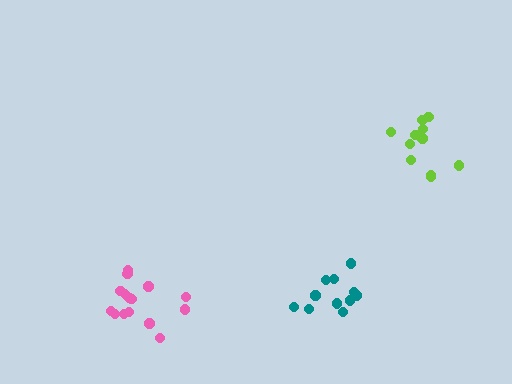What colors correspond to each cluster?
The clusters are colored: lime, pink, teal.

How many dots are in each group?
Group 1: 11 dots, Group 2: 15 dots, Group 3: 11 dots (37 total).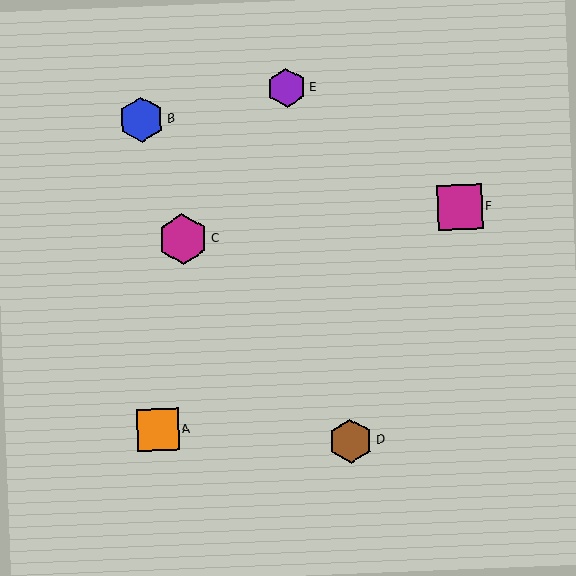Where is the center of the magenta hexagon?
The center of the magenta hexagon is at (183, 239).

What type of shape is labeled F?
Shape F is a magenta square.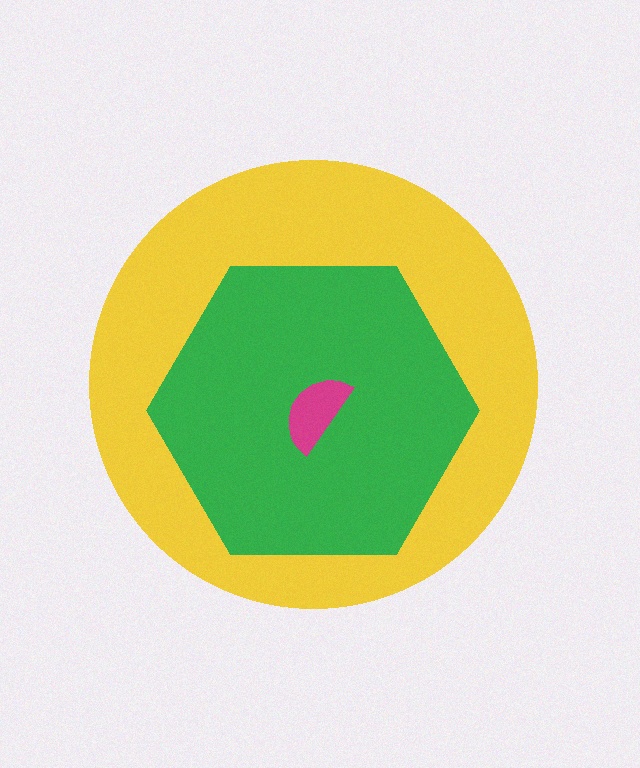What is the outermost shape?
The yellow circle.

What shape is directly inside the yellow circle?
The green hexagon.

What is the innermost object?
The magenta semicircle.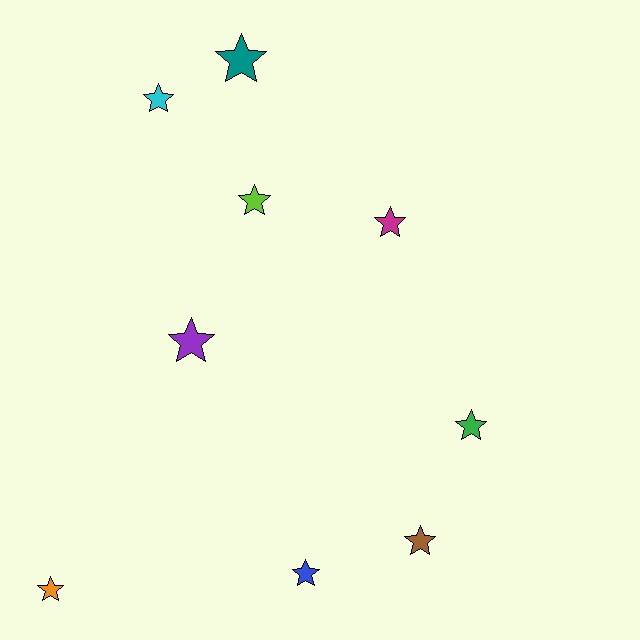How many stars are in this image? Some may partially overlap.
There are 9 stars.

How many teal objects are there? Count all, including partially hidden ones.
There is 1 teal object.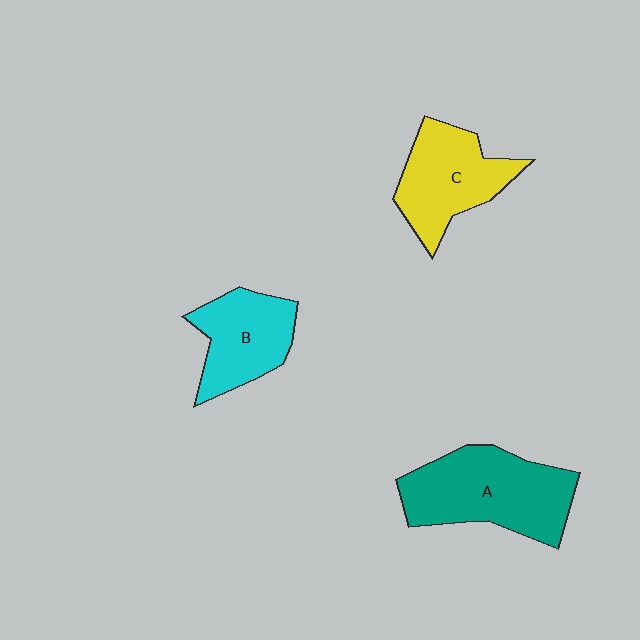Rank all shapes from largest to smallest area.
From largest to smallest: A (teal), C (yellow), B (cyan).